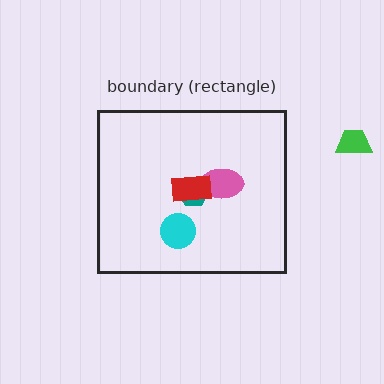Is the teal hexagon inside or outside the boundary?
Inside.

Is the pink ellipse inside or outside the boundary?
Inside.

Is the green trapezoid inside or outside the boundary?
Outside.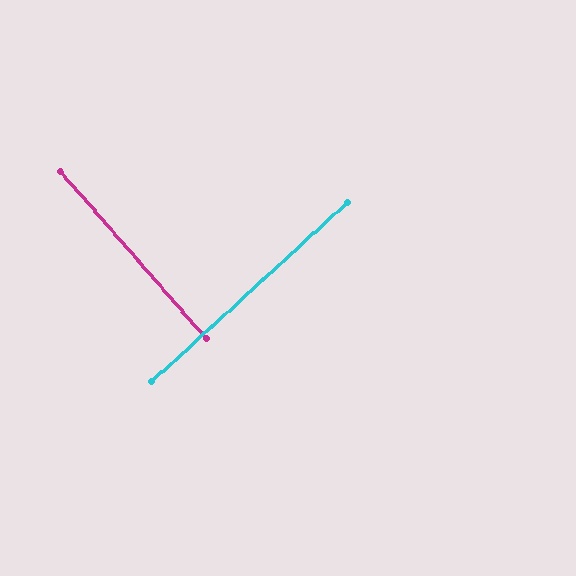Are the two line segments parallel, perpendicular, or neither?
Perpendicular — they meet at approximately 89°.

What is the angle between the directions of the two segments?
Approximately 89 degrees.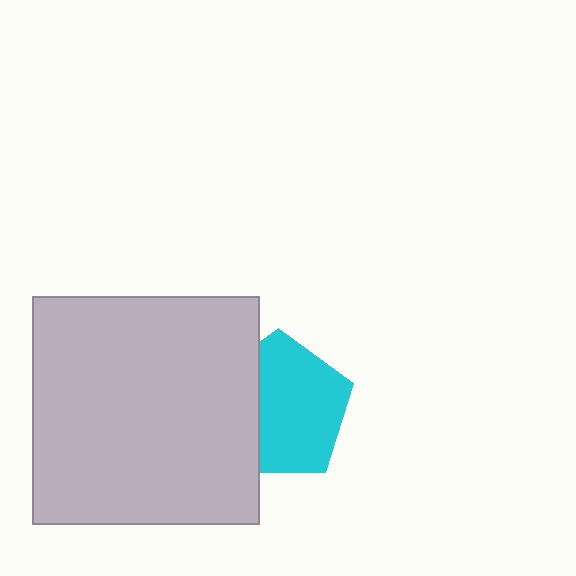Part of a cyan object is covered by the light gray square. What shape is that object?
It is a pentagon.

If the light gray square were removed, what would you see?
You would see the complete cyan pentagon.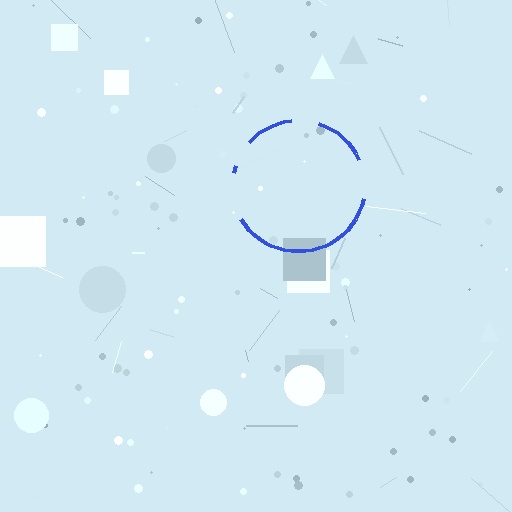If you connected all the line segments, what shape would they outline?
They would outline a circle.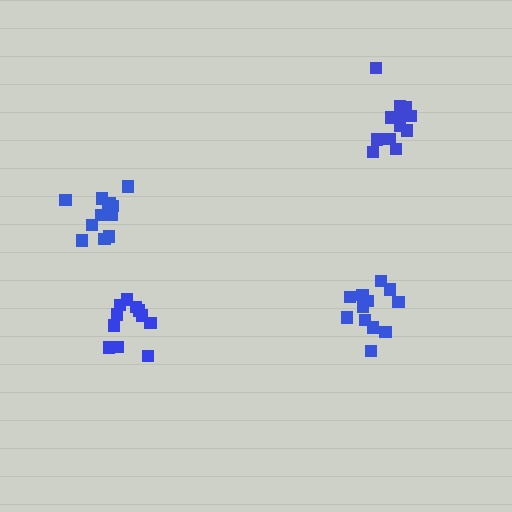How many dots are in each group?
Group 1: 11 dots, Group 2: 12 dots, Group 3: 13 dots, Group 4: 12 dots (48 total).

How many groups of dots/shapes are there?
There are 4 groups.